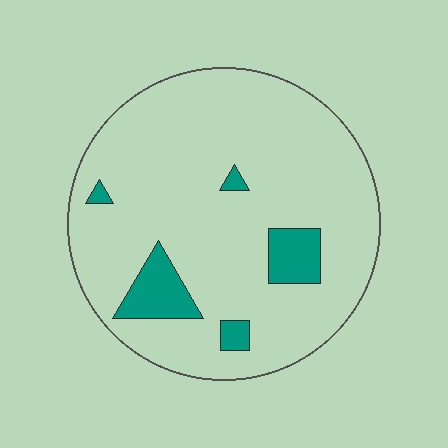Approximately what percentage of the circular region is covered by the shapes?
Approximately 10%.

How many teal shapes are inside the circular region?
5.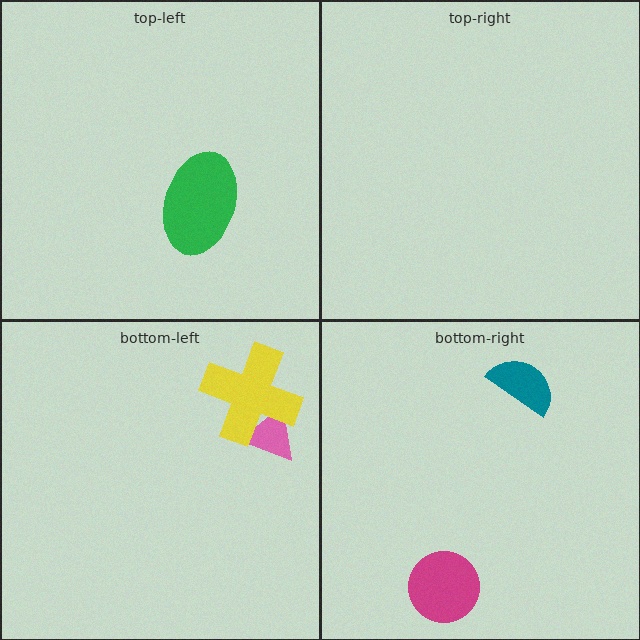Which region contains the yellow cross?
The bottom-left region.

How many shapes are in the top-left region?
1.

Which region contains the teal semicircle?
The bottom-right region.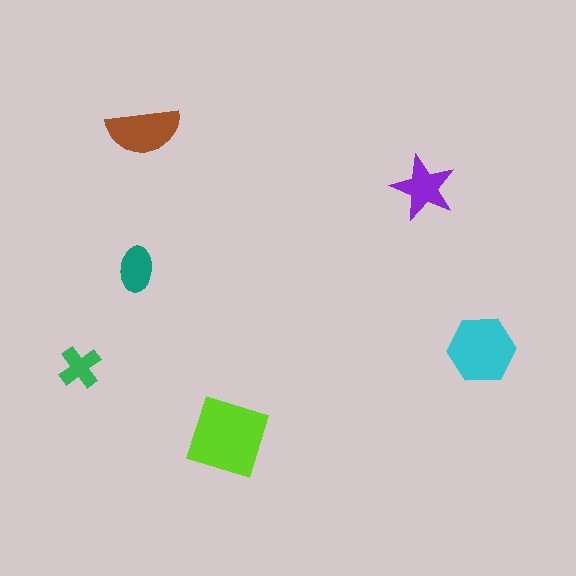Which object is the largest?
The lime diamond.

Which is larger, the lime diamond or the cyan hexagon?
The lime diamond.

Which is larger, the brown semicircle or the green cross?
The brown semicircle.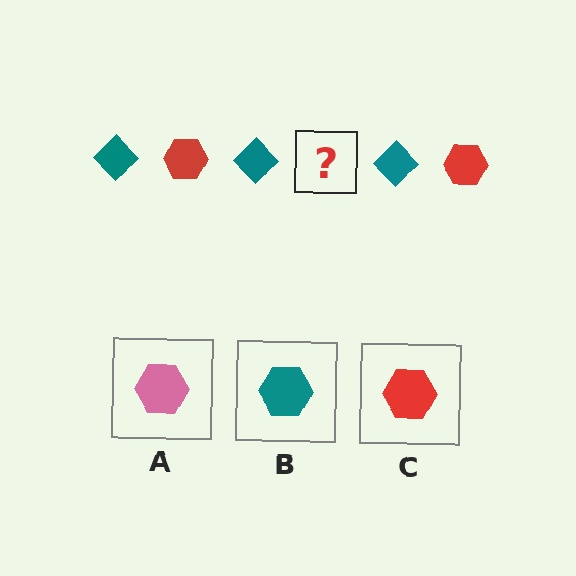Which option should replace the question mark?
Option C.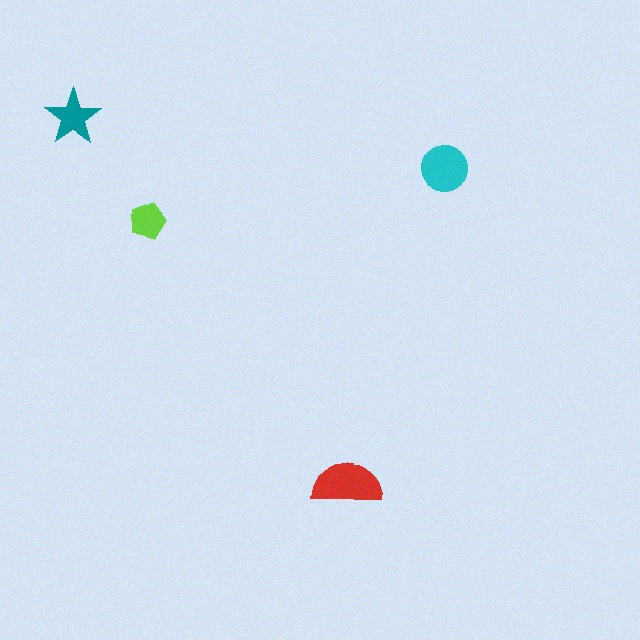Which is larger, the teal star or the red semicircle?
The red semicircle.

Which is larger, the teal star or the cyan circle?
The cyan circle.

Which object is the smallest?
The lime pentagon.